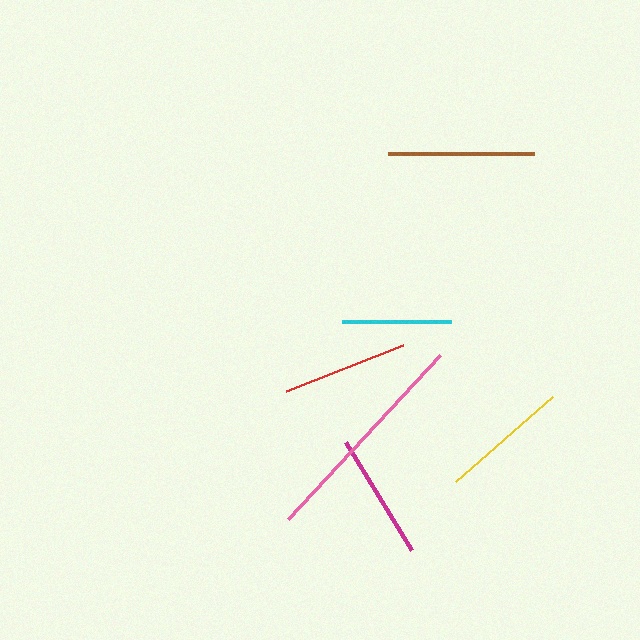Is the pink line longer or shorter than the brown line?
The pink line is longer than the brown line.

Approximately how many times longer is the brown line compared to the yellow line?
The brown line is approximately 1.1 times the length of the yellow line.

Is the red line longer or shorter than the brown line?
The brown line is longer than the red line.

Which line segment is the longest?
The pink line is the longest at approximately 224 pixels.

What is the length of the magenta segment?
The magenta segment is approximately 127 pixels long.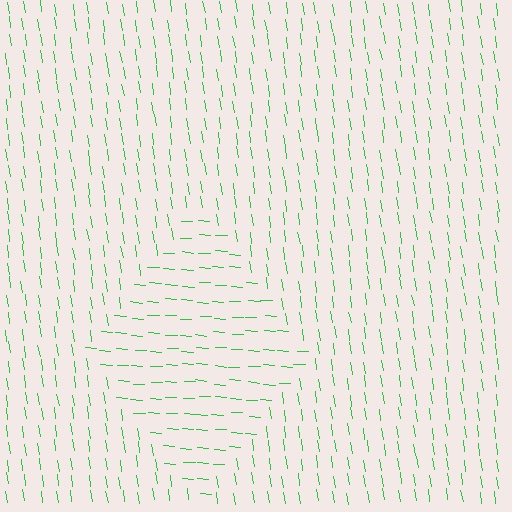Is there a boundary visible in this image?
Yes, there is a texture boundary formed by a change in line orientation.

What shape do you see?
I see a diamond.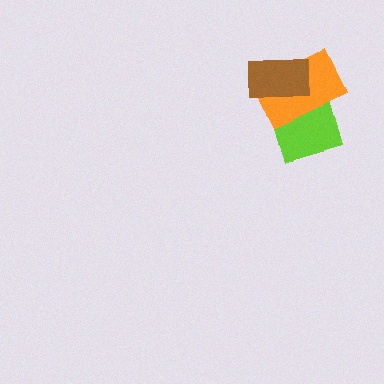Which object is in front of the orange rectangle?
The brown rectangle is in front of the orange rectangle.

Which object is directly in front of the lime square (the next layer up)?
The orange rectangle is directly in front of the lime square.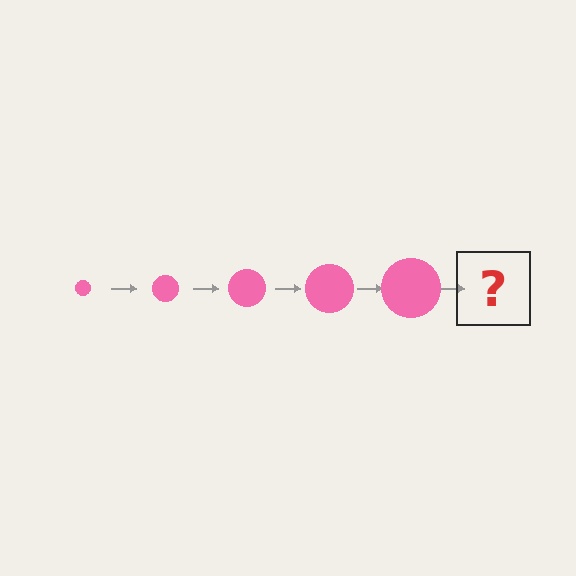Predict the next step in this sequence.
The next step is a pink circle, larger than the previous one.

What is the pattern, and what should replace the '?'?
The pattern is that the circle gets progressively larger each step. The '?' should be a pink circle, larger than the previous one.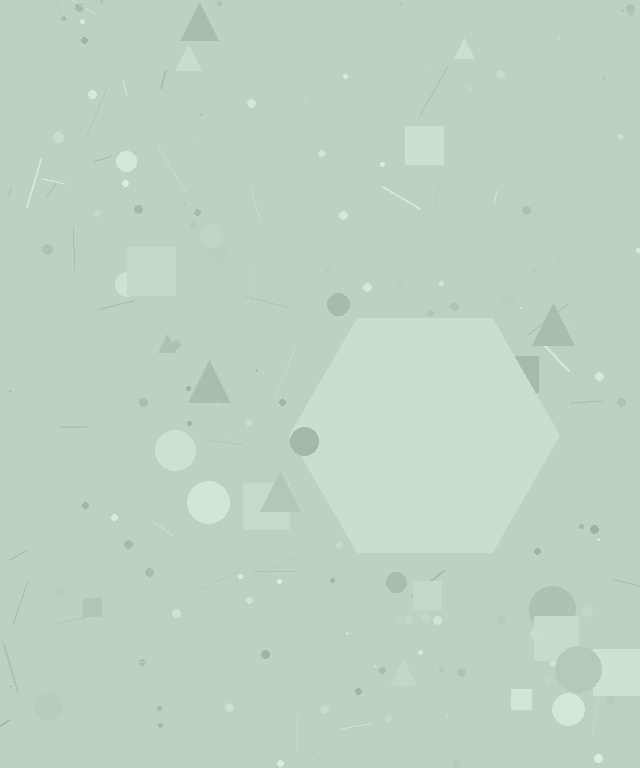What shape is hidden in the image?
A hexagon is hidden in the image.